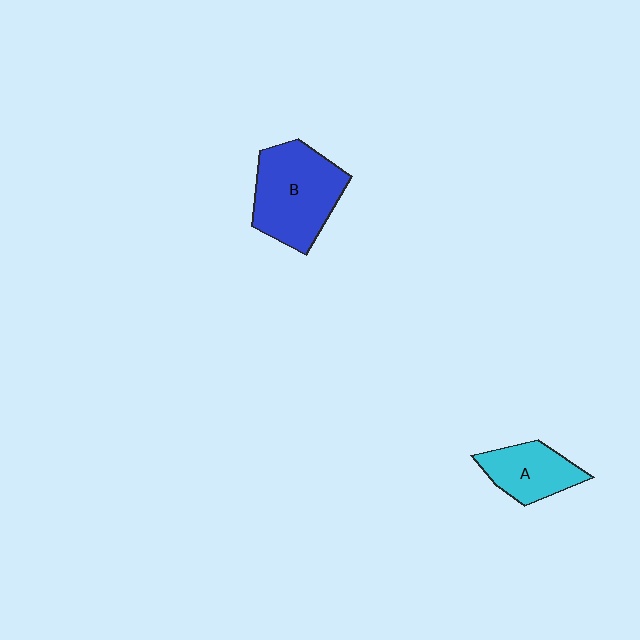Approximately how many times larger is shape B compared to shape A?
Approximately 1.7 times.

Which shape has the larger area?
Shape B (blue).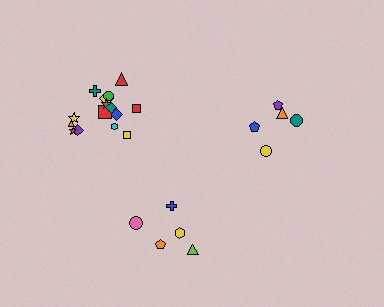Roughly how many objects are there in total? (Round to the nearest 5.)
Roughly 25 objects in total.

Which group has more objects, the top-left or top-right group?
The top-left group.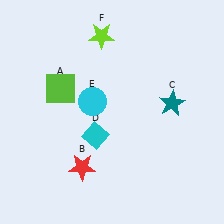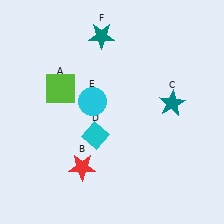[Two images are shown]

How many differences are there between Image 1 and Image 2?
There is 1 difference between the two images.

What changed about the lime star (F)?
In Image 1, F is lime. In Image 2, it changed to teal.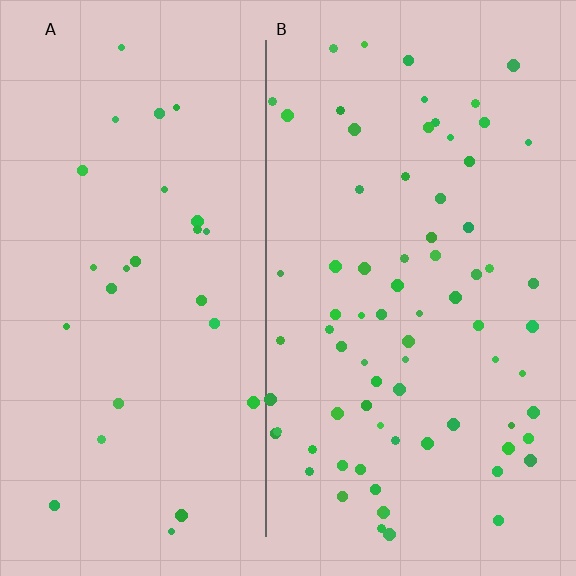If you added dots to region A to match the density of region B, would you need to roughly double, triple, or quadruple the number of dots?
Approximately triple.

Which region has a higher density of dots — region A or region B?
B (the right).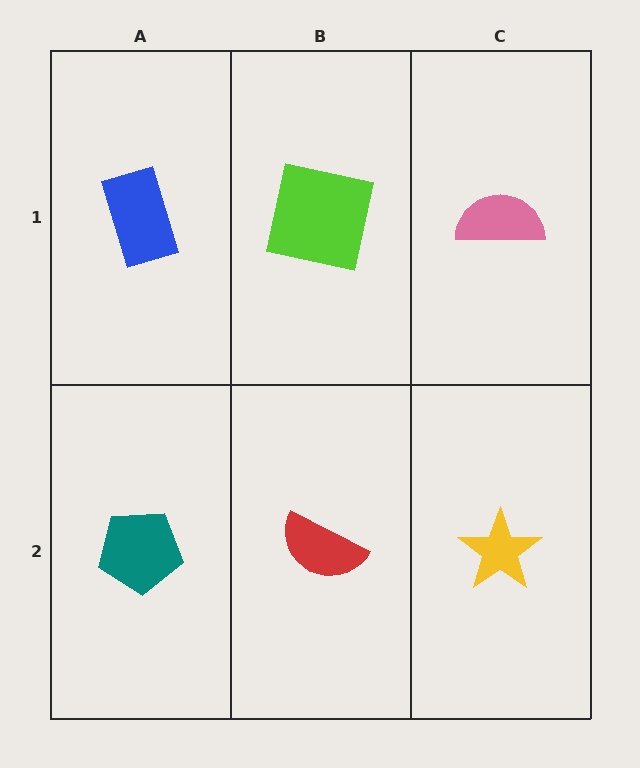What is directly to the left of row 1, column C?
A lime square.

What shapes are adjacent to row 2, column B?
A lime square (row 1, column B), a teal pentagon (row 2, column A), a yellow star (row 2, column C).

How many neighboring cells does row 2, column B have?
3.